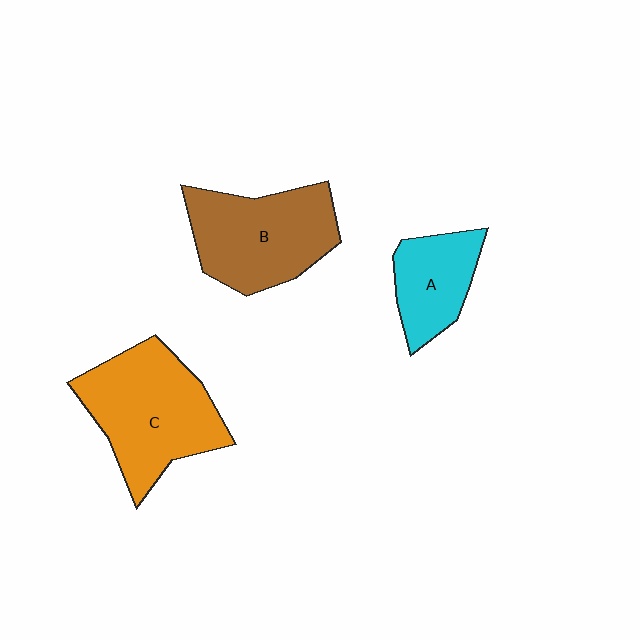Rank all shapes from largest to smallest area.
From largest to smallest: C (orange), B (brown), A (cyan).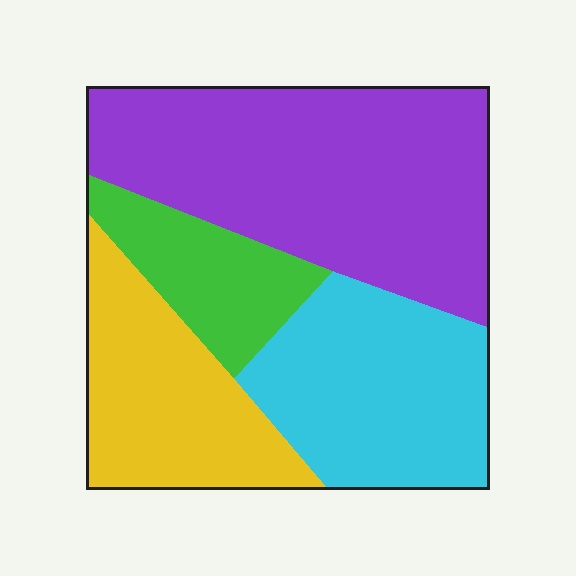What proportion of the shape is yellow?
Yellow takes up between a sixth and a third of the shape.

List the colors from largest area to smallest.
From largest to smallest: purple, cyan, yellow, green.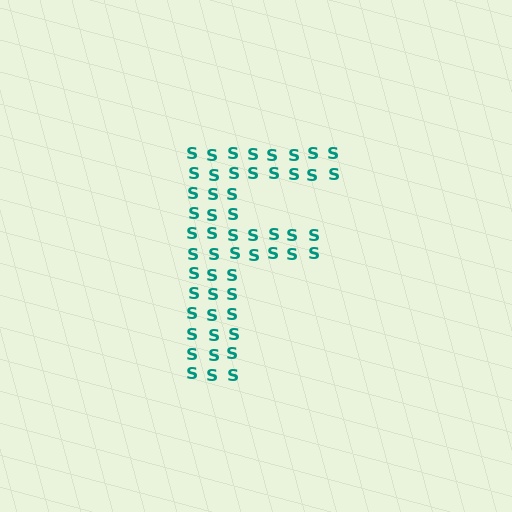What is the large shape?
The large shape is the letter F.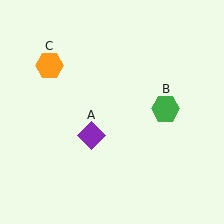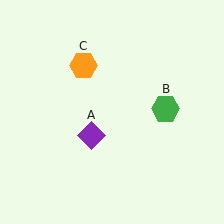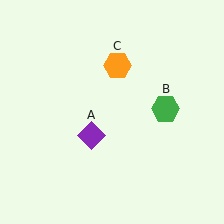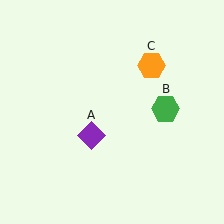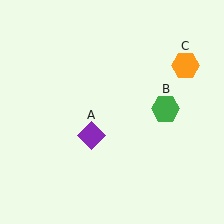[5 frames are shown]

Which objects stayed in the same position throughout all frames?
Purple diamond (object A) and green hexagon (object B) remained stationary.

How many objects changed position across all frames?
1 object changed position: orange hexagon (object C).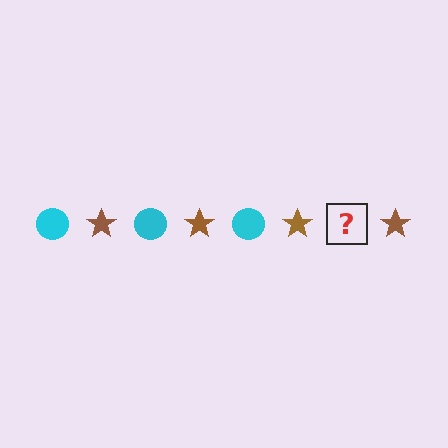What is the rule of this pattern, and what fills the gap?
The rule is that the pattern alternates between cyan circle and brown star. The gap should be filled with a cyan circle.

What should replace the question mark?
The question mark should be replaced with a cyan circle.